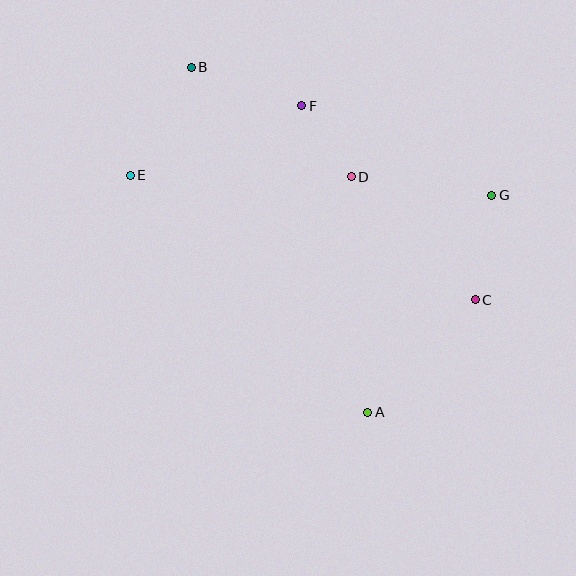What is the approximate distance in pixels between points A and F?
The distance between A and F is approximately 313 pixels.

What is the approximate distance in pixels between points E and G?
The distance between E and G is approximately 362 pixels.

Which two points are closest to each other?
Points D and F are closest to each other.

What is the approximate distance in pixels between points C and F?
The distance between C and F is approximately 260 pixels.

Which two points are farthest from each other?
Points A and B are farthest from each other.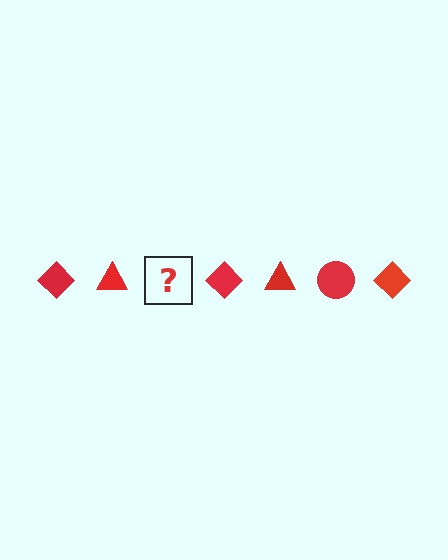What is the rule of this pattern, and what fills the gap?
The rule is that the pattern cycles through diamond, triangle, circle shapes in red. The gap should be filled with a red circle.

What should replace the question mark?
The question mark should be replaced with a red circle.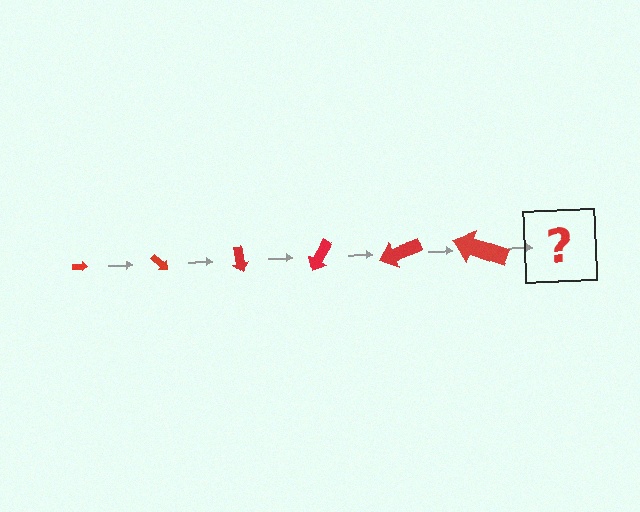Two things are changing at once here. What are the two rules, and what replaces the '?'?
The two rules are that the arrow grows larger each step and it rotates 40 degrees each step. The '?' should be an arrow, larger than the previous one and rotated 240 degrees from the start.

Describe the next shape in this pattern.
It should be an arrow, larger than the previous one and rotated 240 degrees from the start.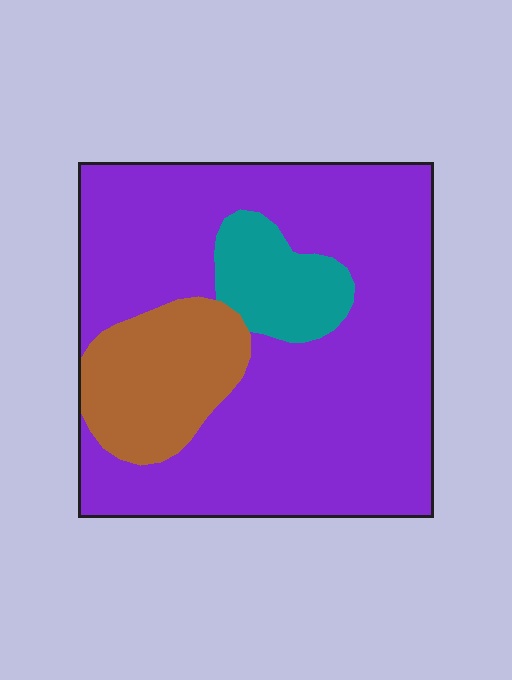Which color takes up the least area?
Teal, at roughly 10%.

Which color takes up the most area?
Purple, at roughly 75%.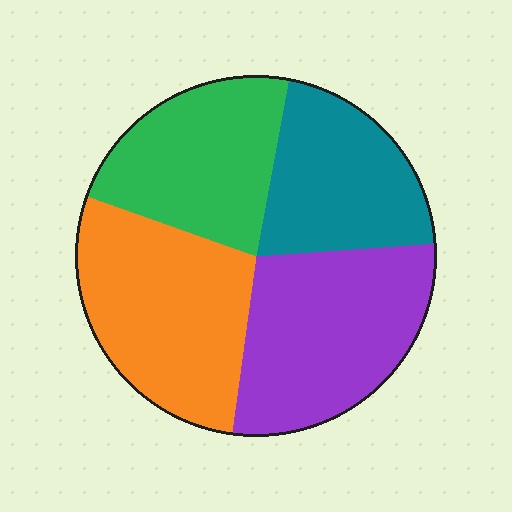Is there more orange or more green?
Orange.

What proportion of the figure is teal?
Teal takes up about one fifth (1/5) of the figure.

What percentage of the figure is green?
Green covers around 25% of the figure.